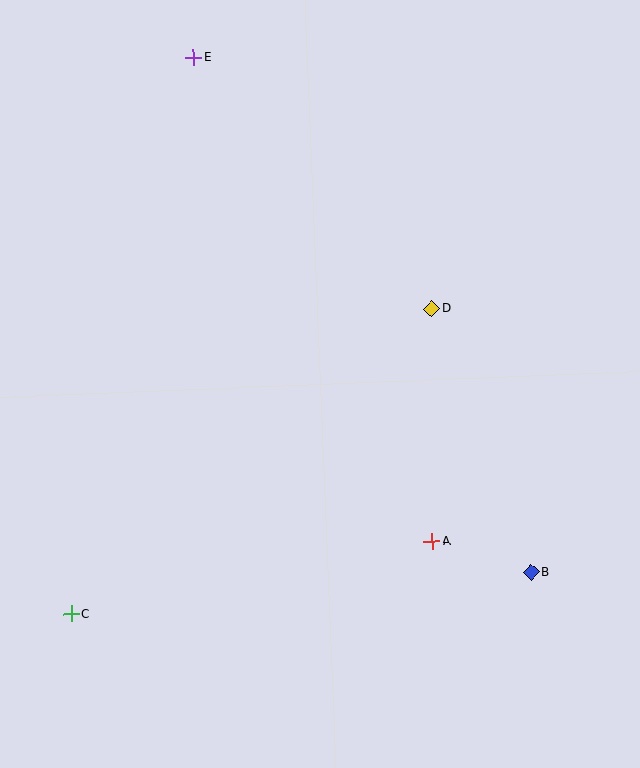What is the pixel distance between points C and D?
The distance between C and D is 472 pixels.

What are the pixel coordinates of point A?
Point A is at (432, 541).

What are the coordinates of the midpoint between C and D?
The midpoint between C and D is at (252, 461).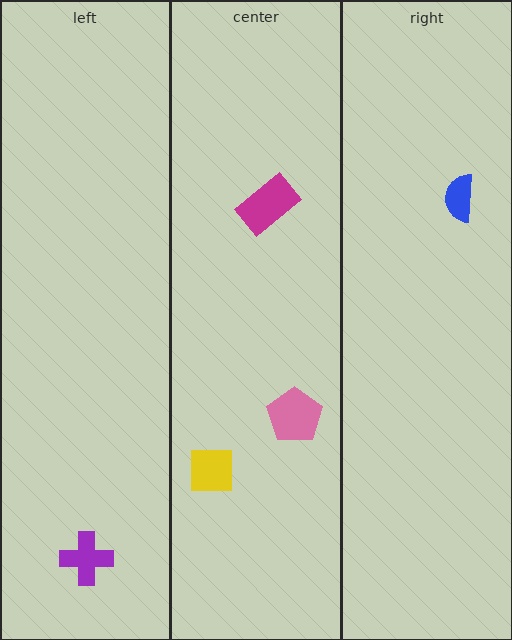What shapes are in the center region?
The magenta rectangle, the pink pentagon, the yellow square.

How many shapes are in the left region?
1.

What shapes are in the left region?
The purple cross.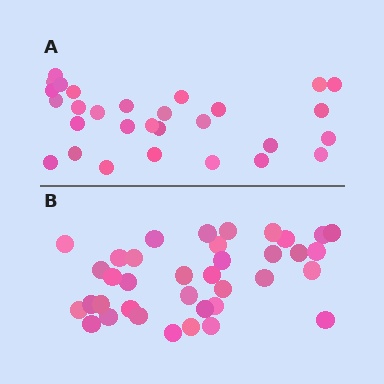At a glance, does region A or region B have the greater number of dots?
Region B (the bottom region) has more dots.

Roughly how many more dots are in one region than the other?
Region B has roughly 8 or so more dots than region A.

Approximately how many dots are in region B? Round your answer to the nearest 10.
About 40 dots. (The exact count is 37, which rounds to 40.)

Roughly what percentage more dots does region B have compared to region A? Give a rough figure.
About 30% more.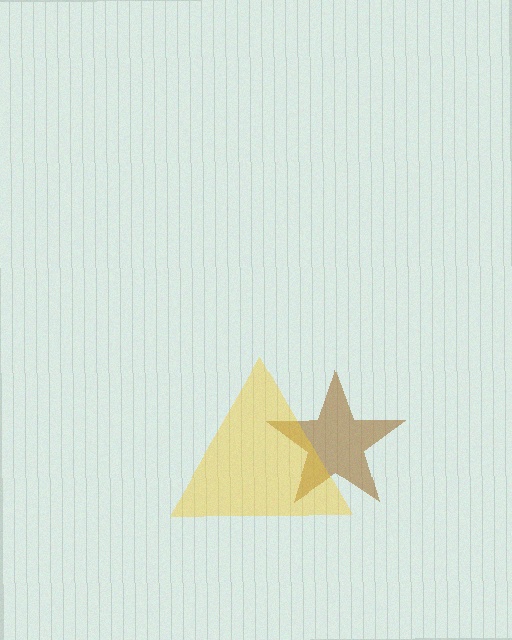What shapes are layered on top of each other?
The layered shapes are: a brown star, a yellow triangle.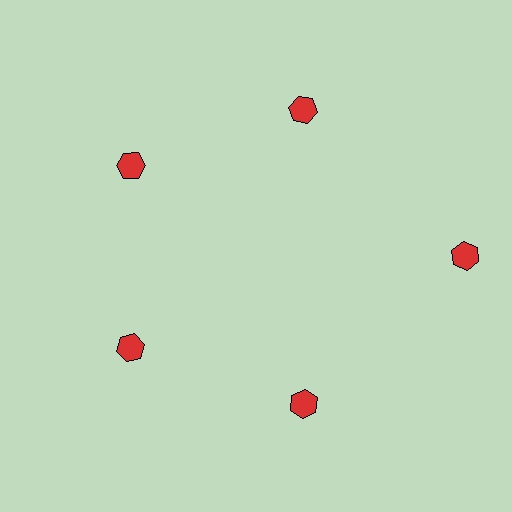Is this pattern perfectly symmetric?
No. The 5 red hexagons are arranged in a ring, but one element near the 3 o'clock position is pushed outward from the center, breaking the 5-fold rotational symmetry.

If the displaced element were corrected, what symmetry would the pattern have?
It would have 5-fold rotational symmetry — the pattern would map onto itself every 72 degrees.